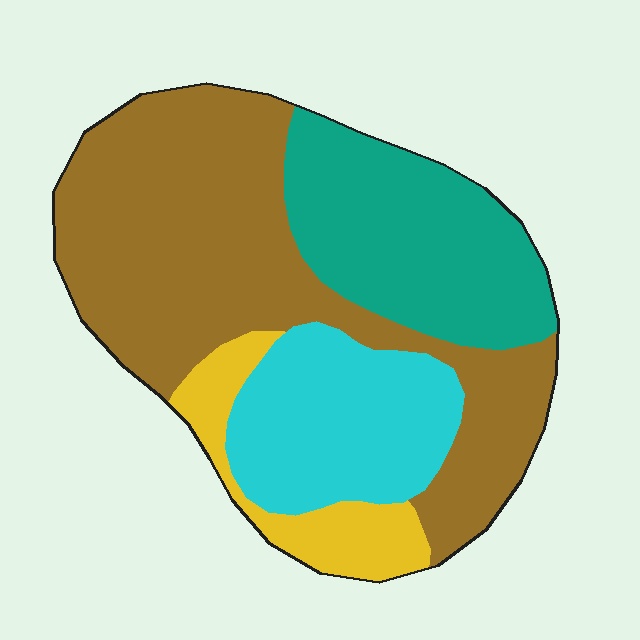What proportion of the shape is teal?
Teal covers around 25% of the shape.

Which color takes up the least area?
Yellow, at roughly 10%.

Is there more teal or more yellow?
Teal.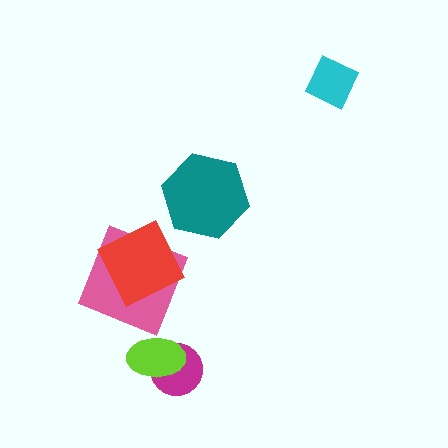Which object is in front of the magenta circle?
The lime ellipse is in front of the magenta circle.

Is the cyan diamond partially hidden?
No, no other shape covers it.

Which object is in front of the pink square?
The red square is in front of the pink square.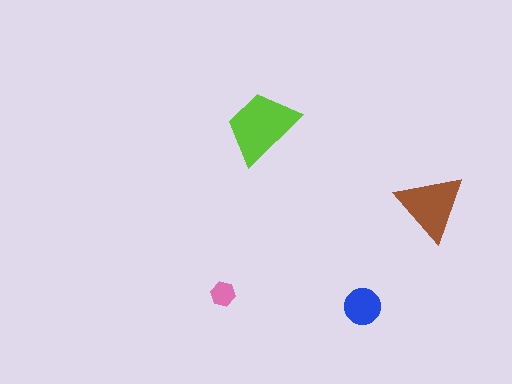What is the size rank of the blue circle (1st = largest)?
3rd.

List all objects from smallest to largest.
The pink hexagon, the blue circle, the brown triangle, the lime trapezoid.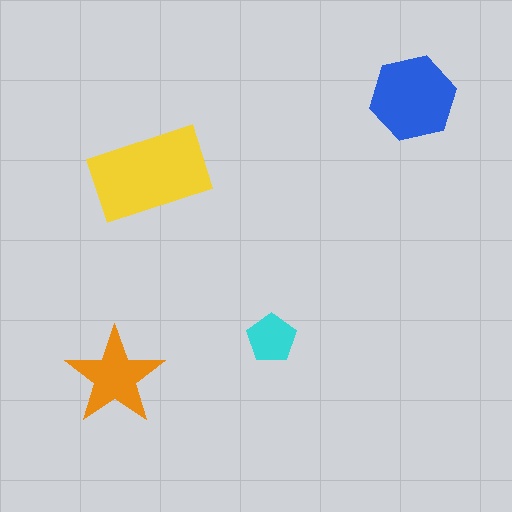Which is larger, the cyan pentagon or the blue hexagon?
The blue hexagon.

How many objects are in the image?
There are 4 objects in the image.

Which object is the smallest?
The cyan pentagon.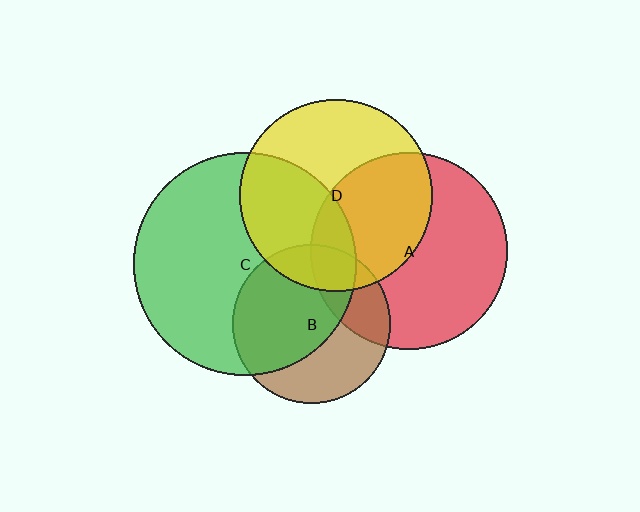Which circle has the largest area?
Circle C (green).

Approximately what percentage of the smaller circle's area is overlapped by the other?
Approximately 60%.